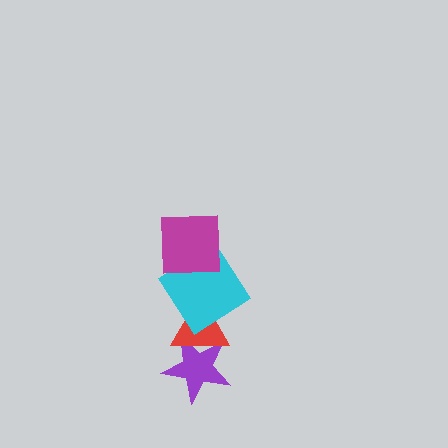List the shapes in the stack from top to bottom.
From top to bottom: the magenta square, the cyan diamond, the red triangle, the purple star.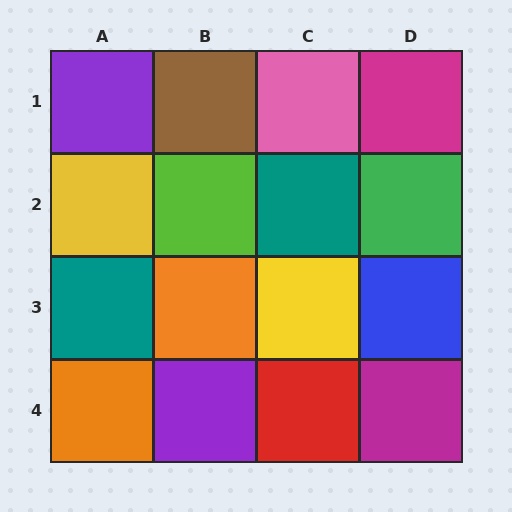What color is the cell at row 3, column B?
Orange.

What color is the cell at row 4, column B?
Purple.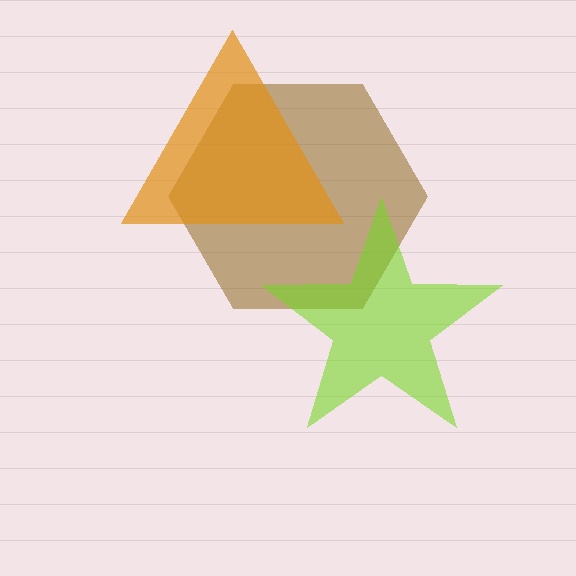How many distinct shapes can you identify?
There are 3 distinct shapes: a brown hexagon, an orange triangle, a lime star.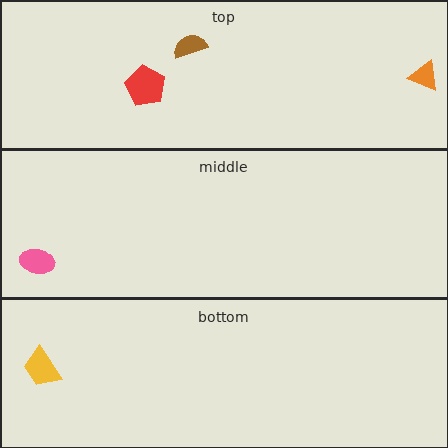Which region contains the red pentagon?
The top region.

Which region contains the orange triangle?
The top region.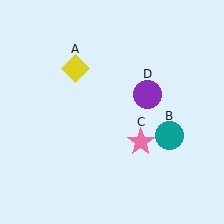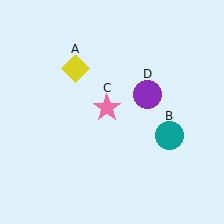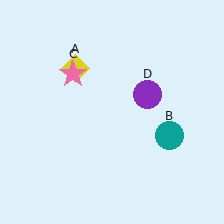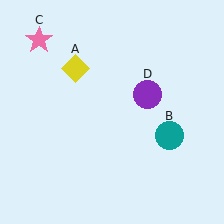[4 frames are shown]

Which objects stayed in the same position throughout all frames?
Yellow diamond (object A) and teal circle (object B) and purple circle (object D) remained stationary.